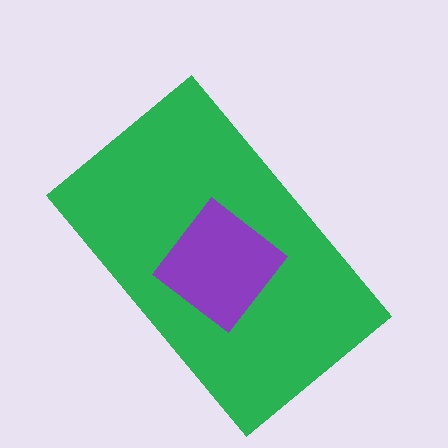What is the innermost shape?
The purple diamond.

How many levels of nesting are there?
2.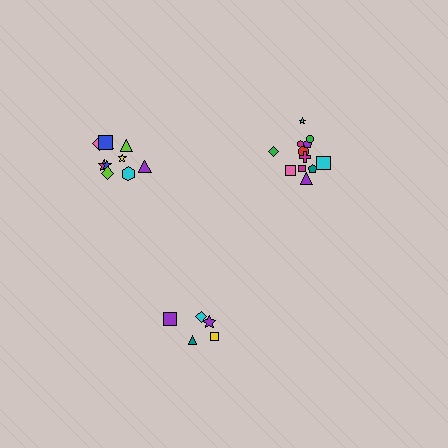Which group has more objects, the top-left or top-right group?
The top-right group.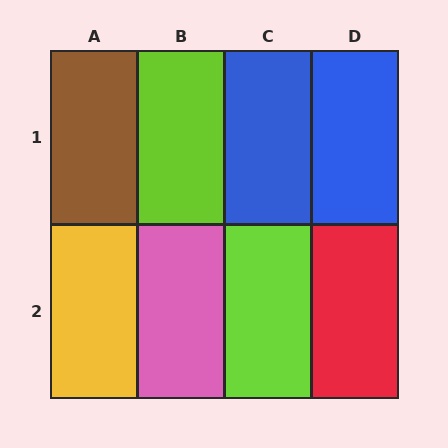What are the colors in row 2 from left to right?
Yellow, pink, lime, red.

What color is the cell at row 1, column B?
Lime.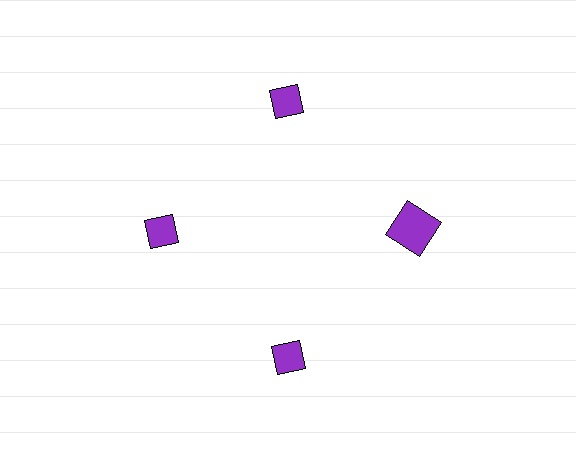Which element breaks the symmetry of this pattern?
The purple square at roughly the 3 o'clock position breaks the symmetry. All other shapes are purple diamonds.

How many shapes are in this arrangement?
There are 4 shapes arranged in a ring pattern.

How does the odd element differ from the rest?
It has a different shape: square instead of diamond.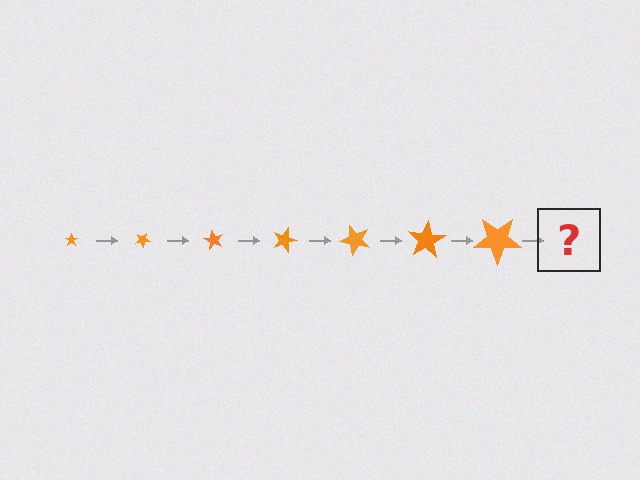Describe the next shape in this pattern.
It should be a star, larger than the previous one and rotated 210 degrees from the start.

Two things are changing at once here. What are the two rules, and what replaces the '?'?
The two rules are that the star grows larger each step and it rotates 30 degrees each step. The '?' should be a star, larger than the previous one and rotated 210 degrees from the start.